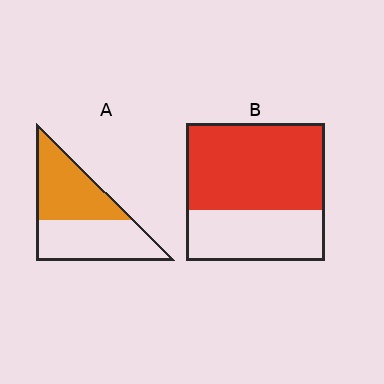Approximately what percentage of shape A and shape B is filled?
A is approximately 50% and B is approximately 65%.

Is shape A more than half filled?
Roughly half.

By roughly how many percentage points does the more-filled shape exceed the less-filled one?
By roughly 15 percentage points (B over A).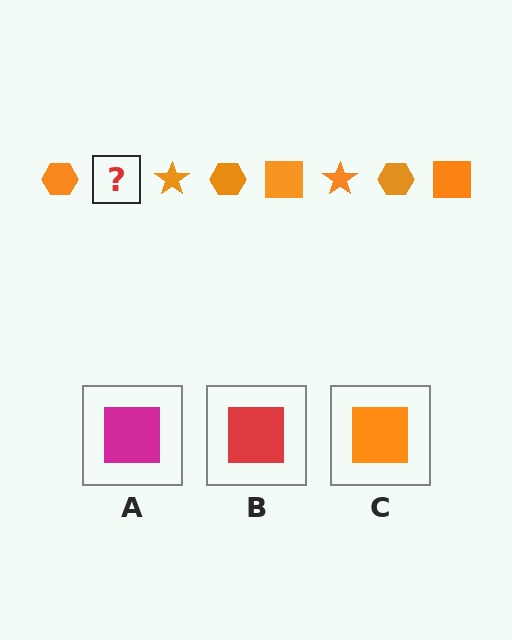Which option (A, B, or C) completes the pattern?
C.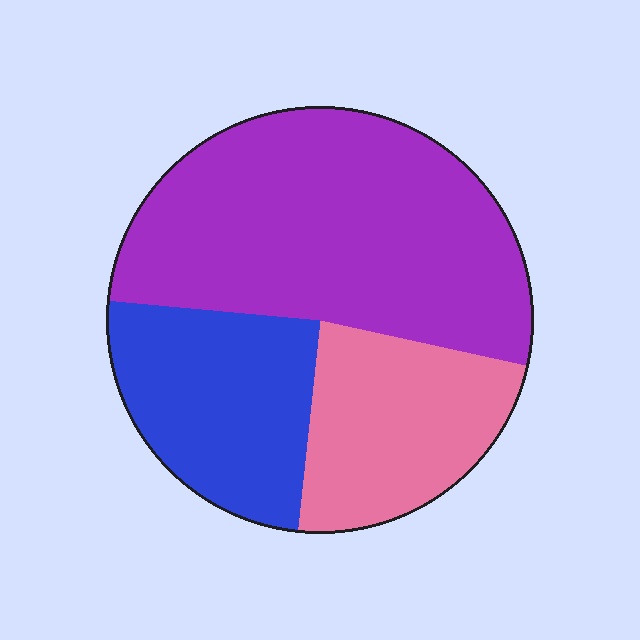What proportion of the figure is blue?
Blue covers roughly 25% of the figure.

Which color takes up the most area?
Purple, at roughly 50%.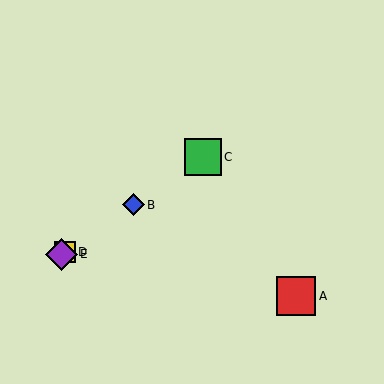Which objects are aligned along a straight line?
Objects B, C, D, E are aligned along a straight line.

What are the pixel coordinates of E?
Object E is at (61, 254).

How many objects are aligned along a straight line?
4 objects (B, C, D, E) are aligned along a straight line.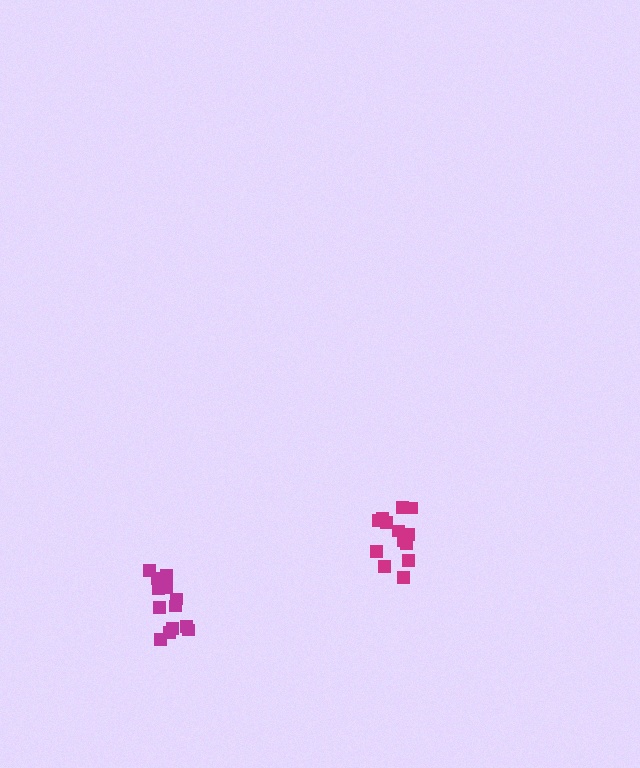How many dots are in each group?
Group 1: 13 dots, Group 2: 13 dots (26 total).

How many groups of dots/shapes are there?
There are 2 groups.